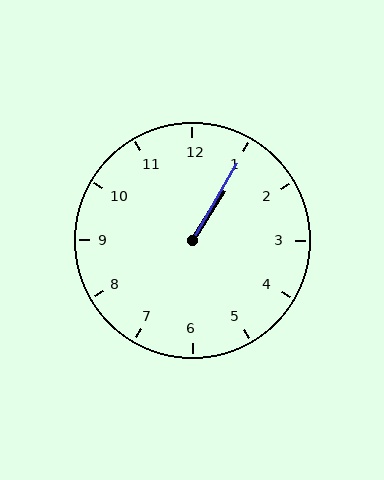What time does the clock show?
1:05.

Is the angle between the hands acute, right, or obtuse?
It is acute.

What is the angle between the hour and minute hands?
Approximately 2 degrees.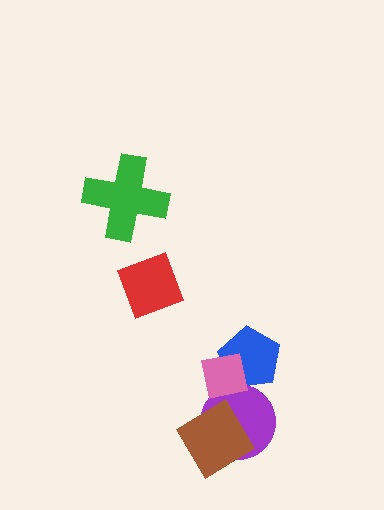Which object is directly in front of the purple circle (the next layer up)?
The pink square is directly in front of the purple circle.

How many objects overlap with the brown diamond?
1 object overlaps with the brown diamond.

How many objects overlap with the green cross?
0 objects overlap with the green cross.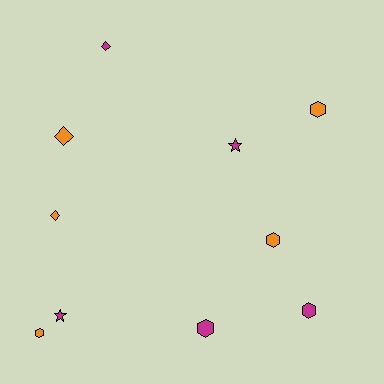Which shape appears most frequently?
Hexagon, with 5 objects.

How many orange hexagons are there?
There are 3 orange hexagons.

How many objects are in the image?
There are 10 objects.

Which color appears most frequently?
Orange, with 5 objects.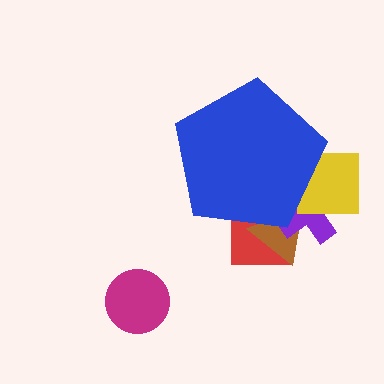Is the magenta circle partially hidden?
No, the magenta circle is fully visible.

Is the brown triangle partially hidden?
Yes, the brown triangle is partially hidden behind the blue pentagon.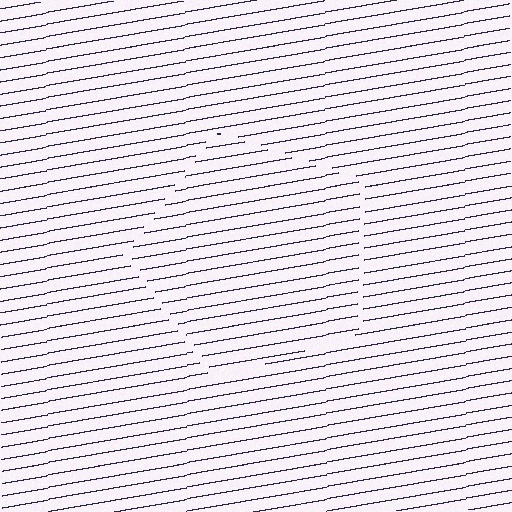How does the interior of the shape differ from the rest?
The interior of the shape contains the same grating, shifted by half a period — the contour is defined by the phase discontinuity where line-ends from the inner and outer gratings abut.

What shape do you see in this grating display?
An illusory pentagon. The interior of the shape contains the same grating, shifted by half a period — the contour is defined by the phase discontinuity where line-ends from the inner and outer gratings abut.